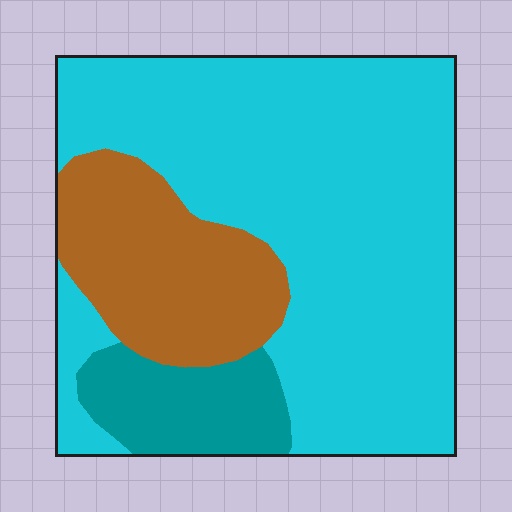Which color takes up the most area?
Cyan, at roughly 65%.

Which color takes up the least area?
Teal, at roughly 10%.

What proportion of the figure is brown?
Brown covers 21% of the figure.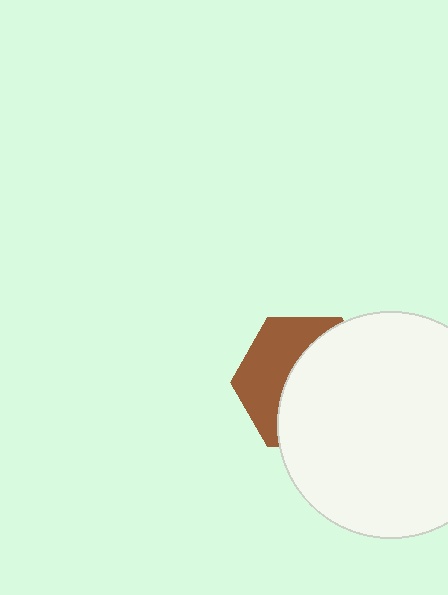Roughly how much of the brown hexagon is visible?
A small part of it is visible (roughly 41%).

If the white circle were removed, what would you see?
You would see the complete brown hexagon.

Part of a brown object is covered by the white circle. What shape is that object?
It is a hexagon.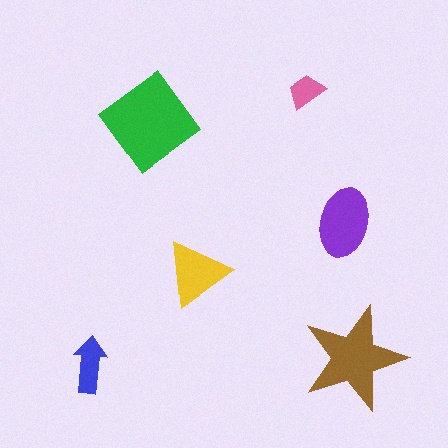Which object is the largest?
The green diamond.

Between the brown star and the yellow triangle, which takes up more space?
The brown star.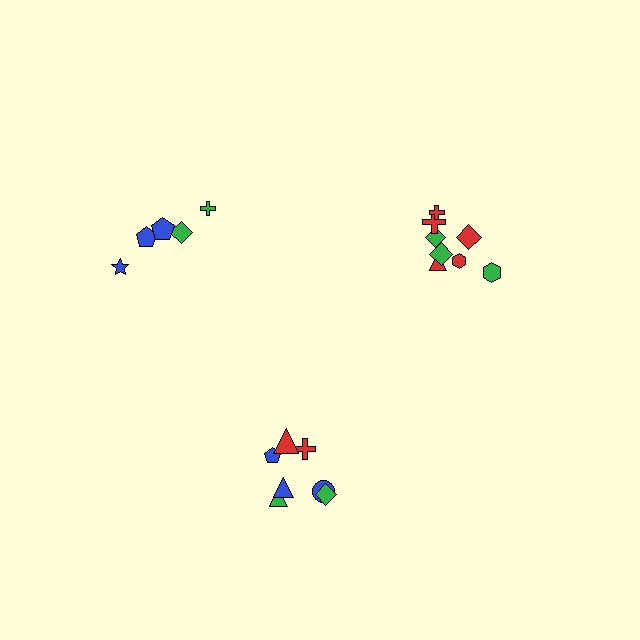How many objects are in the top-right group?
There are 8 objects.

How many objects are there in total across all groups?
There are 21 objects.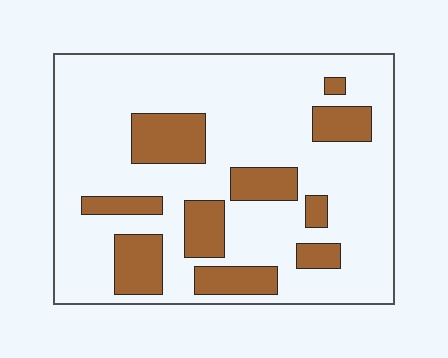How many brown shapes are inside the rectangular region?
10.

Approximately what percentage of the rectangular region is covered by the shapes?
Approximately 25%.